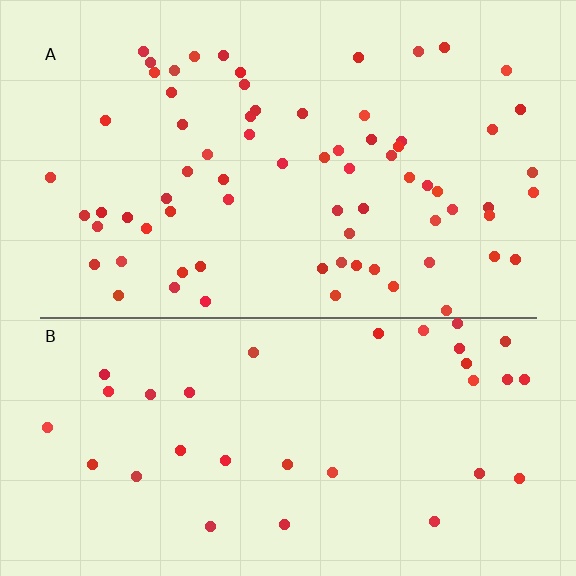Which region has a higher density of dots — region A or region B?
A (the top).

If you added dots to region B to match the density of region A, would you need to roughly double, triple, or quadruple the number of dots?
Approximately double.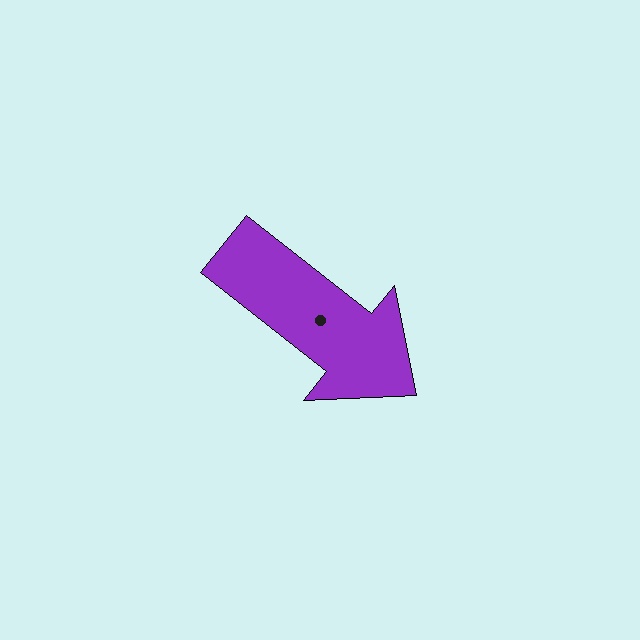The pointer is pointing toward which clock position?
Roughly 4 o'clock.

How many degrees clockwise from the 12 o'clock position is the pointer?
Approximately 128 degrees.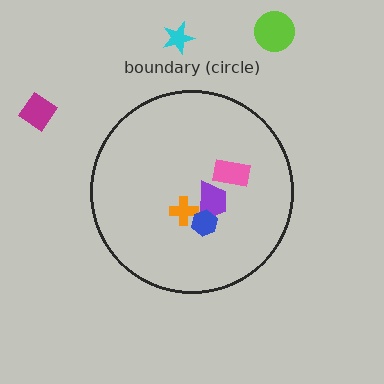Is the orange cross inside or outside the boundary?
Inside.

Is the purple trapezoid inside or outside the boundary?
Inside.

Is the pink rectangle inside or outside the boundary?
Inside.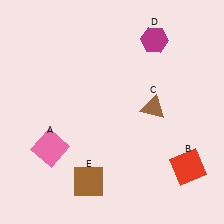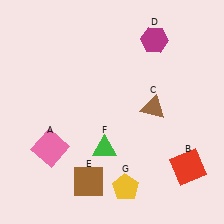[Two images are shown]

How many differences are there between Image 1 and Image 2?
There are 2 differences between the two images.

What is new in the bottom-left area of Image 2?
A green triangle (F) was added in the bottom-left area of Image 2.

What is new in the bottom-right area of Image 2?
A yellow pentagon (G) was added in the bottom-right area of Image 2.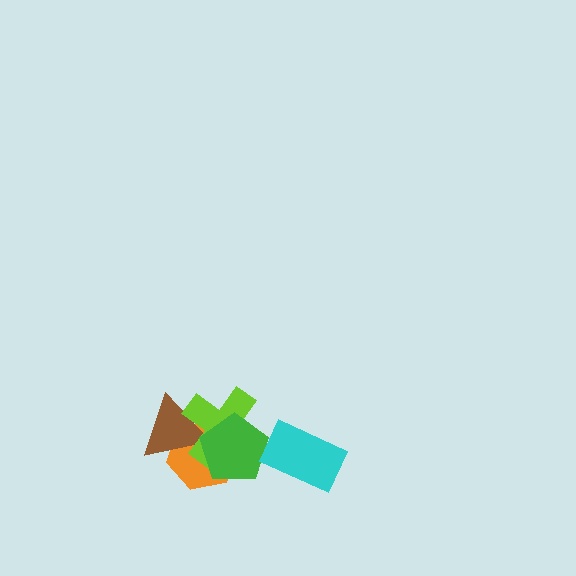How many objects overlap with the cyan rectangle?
0 objects overlap with the cyan rectangle.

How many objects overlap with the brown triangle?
3 objects overlap with the brown triangle.